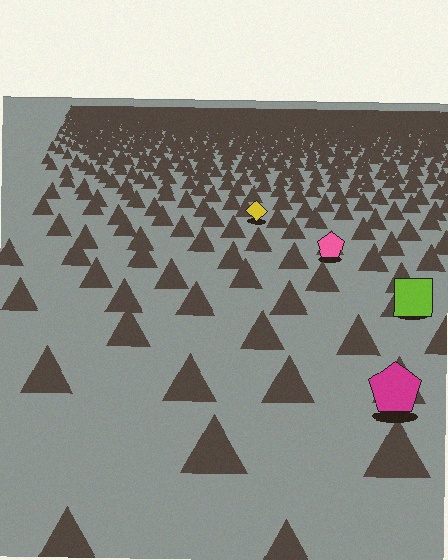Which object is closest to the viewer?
The magenta pentagon is closest. The texture marks near it are larger and more spread out.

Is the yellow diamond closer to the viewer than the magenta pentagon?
No. The magenta pentagon is closer — you can tell from the texture gradient: the ground texture is coarser near it.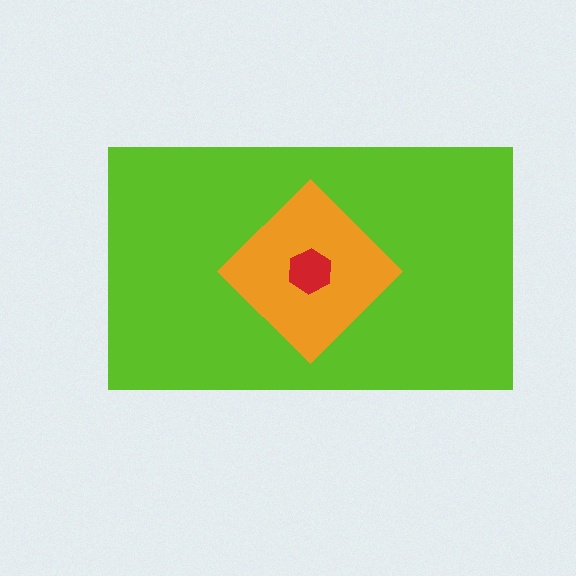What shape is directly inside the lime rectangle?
The orange diamond.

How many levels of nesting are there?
3.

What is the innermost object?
The red hexagon.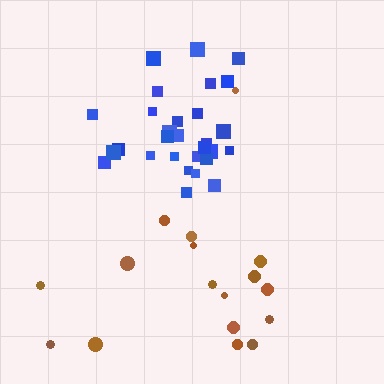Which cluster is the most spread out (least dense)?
Brown.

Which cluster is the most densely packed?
Blue.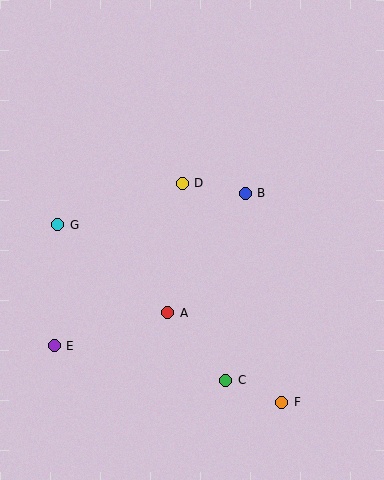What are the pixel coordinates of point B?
Point B is at (245, 193).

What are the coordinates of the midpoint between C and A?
The midpoint between C and A is at (197, 346).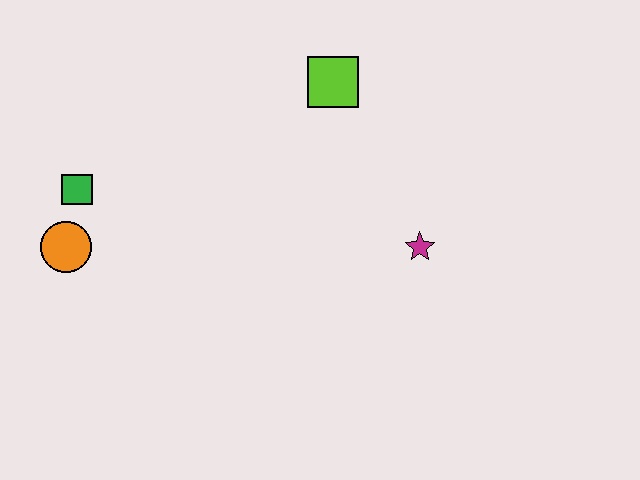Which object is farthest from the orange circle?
The magenta star is farthest from the orange circle.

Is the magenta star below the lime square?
Yes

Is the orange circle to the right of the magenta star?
No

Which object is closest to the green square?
The orange circle is closest to the green square.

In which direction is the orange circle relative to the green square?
The orange circle is below the green square.